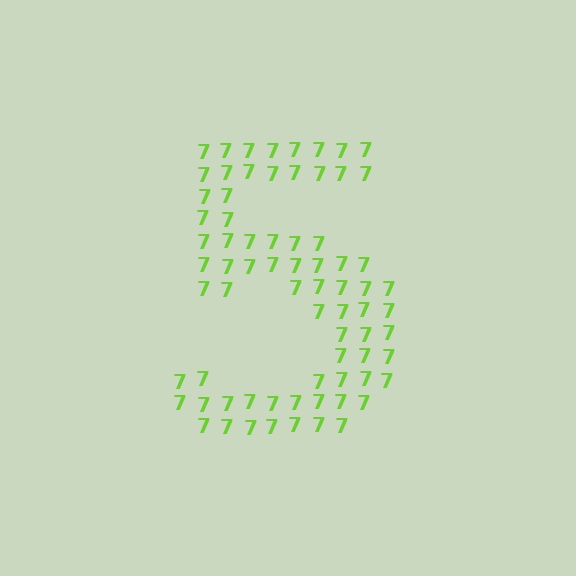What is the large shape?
The large shape is the digit 5.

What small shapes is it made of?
It is made of small digit 7's.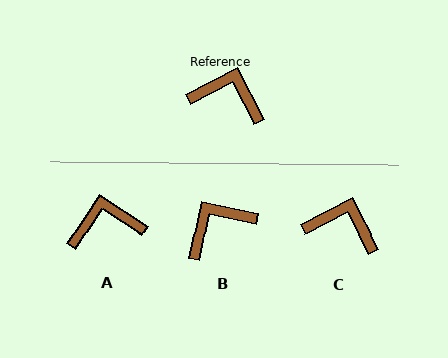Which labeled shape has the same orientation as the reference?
C.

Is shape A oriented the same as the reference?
No, it is off by about 29 degrees.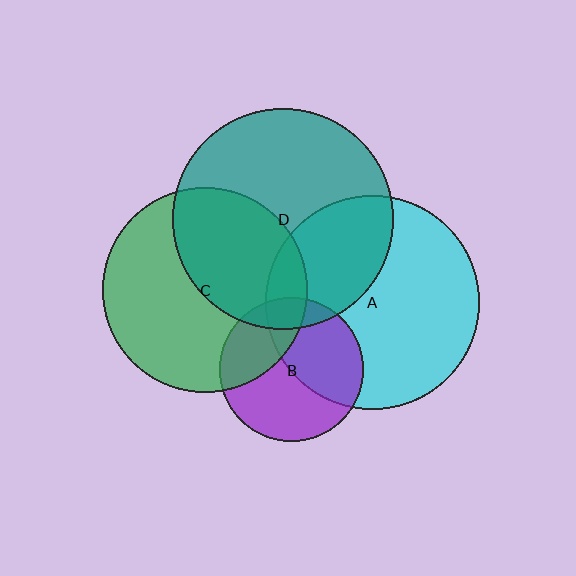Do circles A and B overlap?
Yes.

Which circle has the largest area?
Circle D (teal).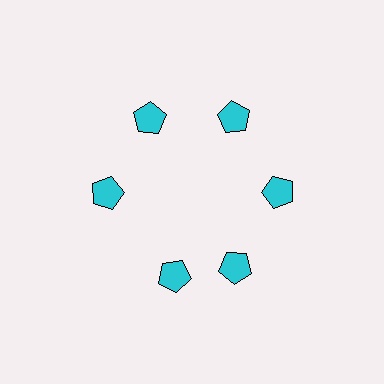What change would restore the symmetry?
The symmetry would be restored by rotating it back into even spacing with its neighbors so that all 6 pentagons sit at equal angles and equal distance from the center.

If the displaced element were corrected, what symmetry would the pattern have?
It would have 6-fold rotational symmetry — the pattern would map onto itself every 60 degrees.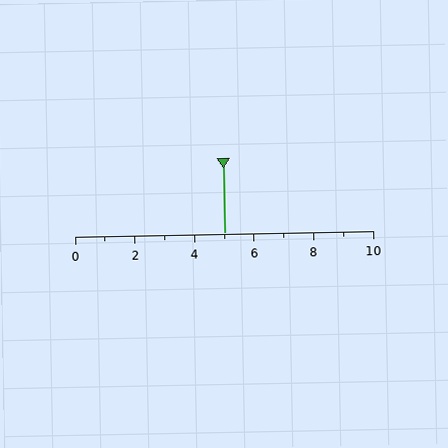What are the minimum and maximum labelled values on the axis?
The axis runs from 0 to 10.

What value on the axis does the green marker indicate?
The marker indicates approximately 5.